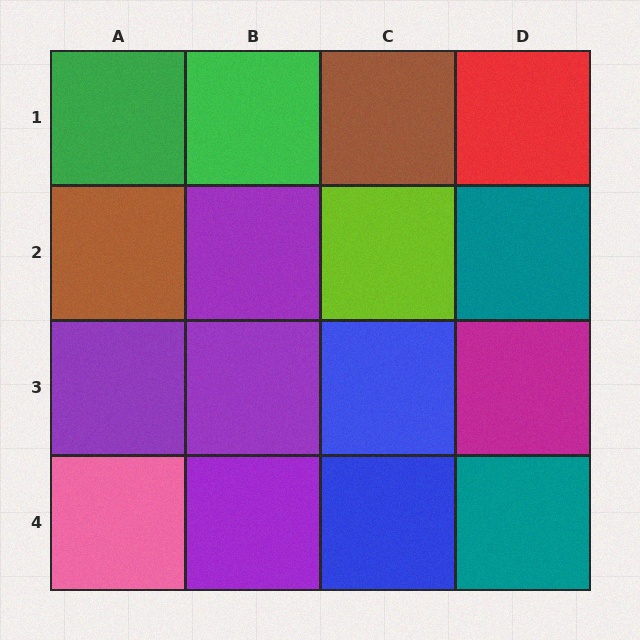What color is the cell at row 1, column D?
Red.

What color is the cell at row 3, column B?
Purple.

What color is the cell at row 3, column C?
Blue.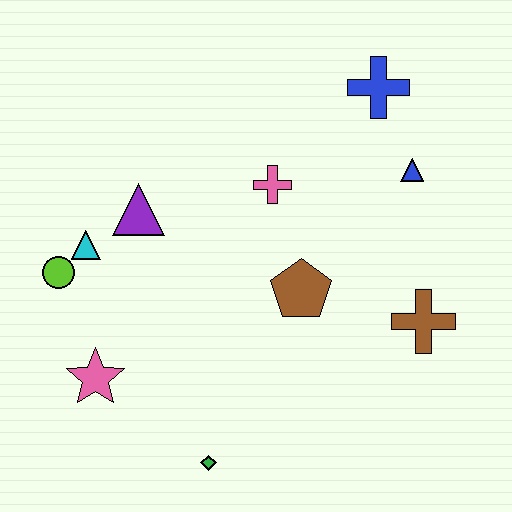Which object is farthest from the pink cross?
The green diamond is farthest from the pink cross.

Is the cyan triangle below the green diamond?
No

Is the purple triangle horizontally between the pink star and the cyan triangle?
No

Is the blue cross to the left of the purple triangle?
No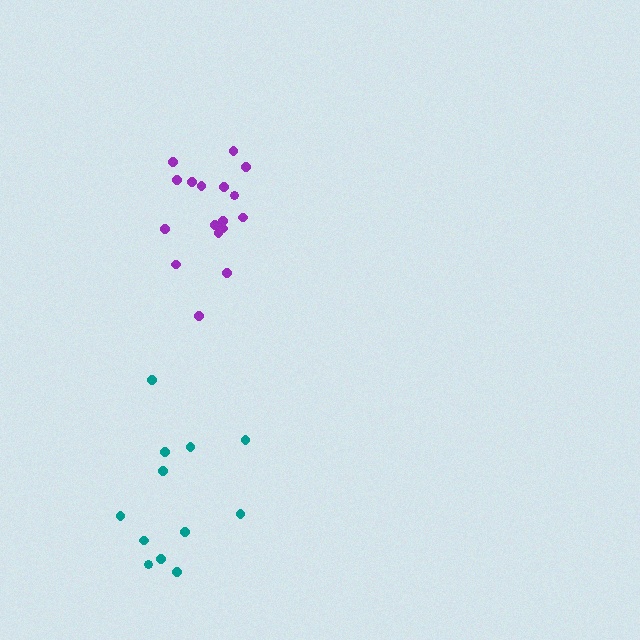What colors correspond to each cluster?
The clusters are colored: teal, purple.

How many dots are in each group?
Group 1: 12 dots, Group 2: 17 dots (29 total).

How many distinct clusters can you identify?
There are 2 distinct clusters.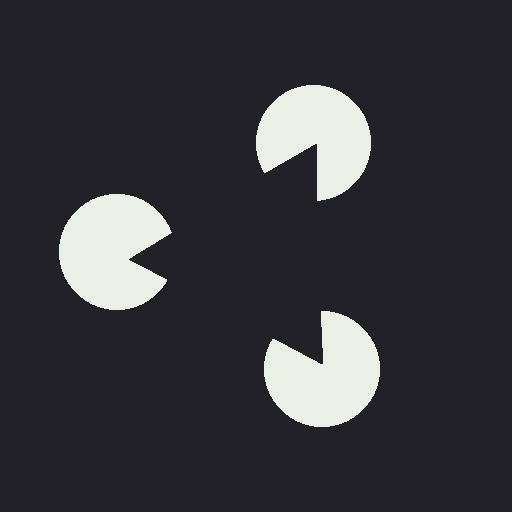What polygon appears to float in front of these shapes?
An illusory triangle — its edges are inferred from the aligned wedge cuts in the pac-man discs, not physically drawn.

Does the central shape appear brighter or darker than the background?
It typically appears slightly darker than the background, even though no actual brightness change is drawn.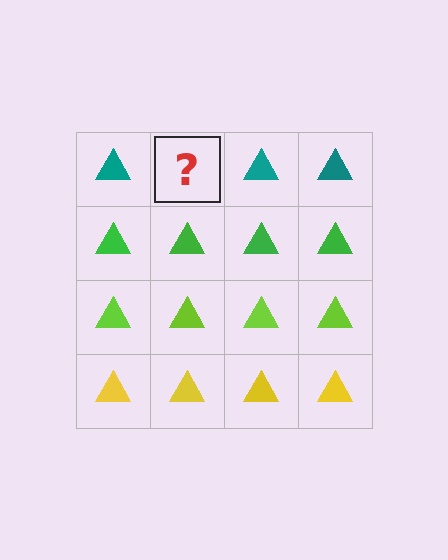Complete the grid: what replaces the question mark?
The question mark should be replaced with a teal triangle.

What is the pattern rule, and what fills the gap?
The rule is that each row has a consistent color. The gap should be filled with a teal triangle.